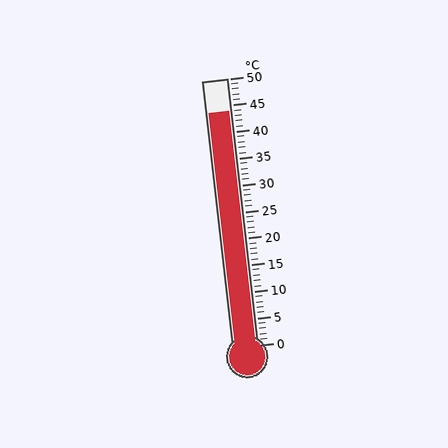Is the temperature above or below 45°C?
The temperature is below 45°C.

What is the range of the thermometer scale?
The thermometer scale ranges from 0°C to 50°C.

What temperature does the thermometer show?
The thermometer shows approximately 44°C.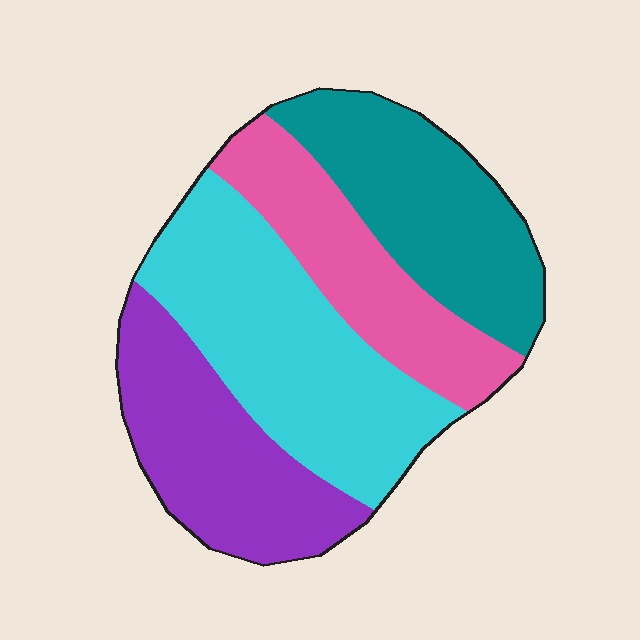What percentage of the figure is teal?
Teal covers about 25% of the figure.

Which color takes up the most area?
Cyan, at roughly 35%.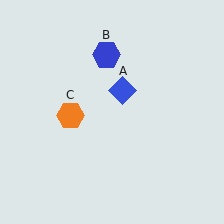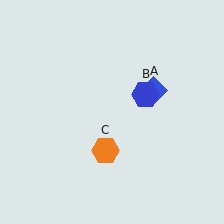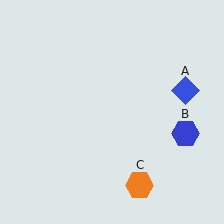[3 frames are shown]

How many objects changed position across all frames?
3 objects changed position: blue diamond (object A), blue hexagon (object B), orange hexagon (object C).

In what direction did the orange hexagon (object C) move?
The orange hexagon (object C) moved down and to the right.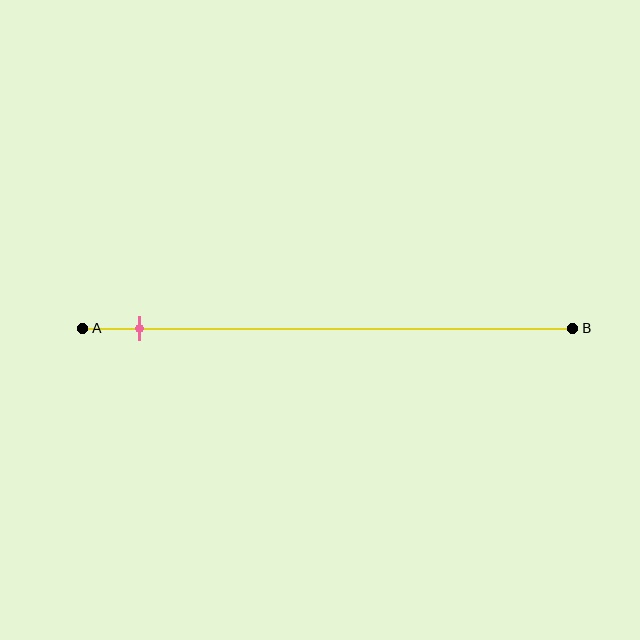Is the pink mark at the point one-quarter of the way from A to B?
No, the mark is at about 10% from A, not at the 25% one-quarter point.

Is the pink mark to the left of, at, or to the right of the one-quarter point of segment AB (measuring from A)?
The pink mark is to the left of the one-quarter point of segment AB.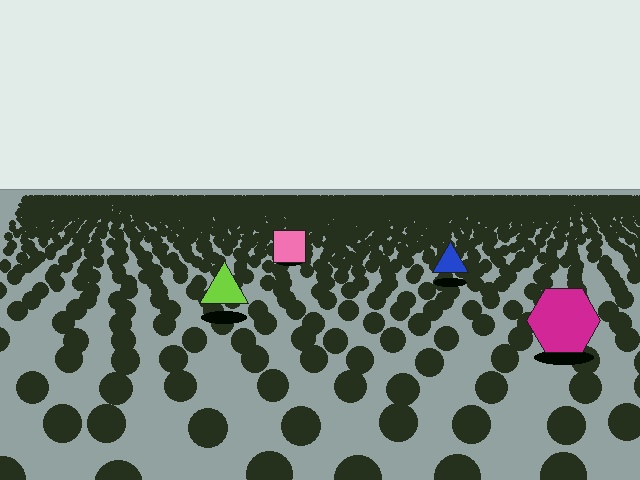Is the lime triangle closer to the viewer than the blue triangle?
Yes. The lime triangle is closer — you can tell from the texture gradient: the ground texture is coarser near it.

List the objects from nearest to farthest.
From nearest to farthest: the magenta hexagon, the lime triangle, the blue triangle, the pink square.